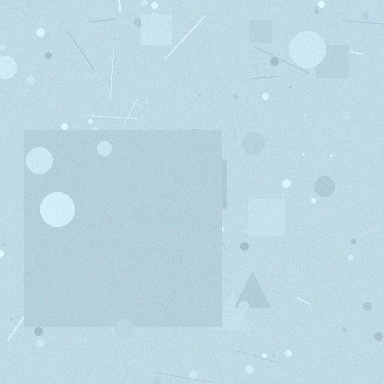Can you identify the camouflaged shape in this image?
The camouflaged shape is a square.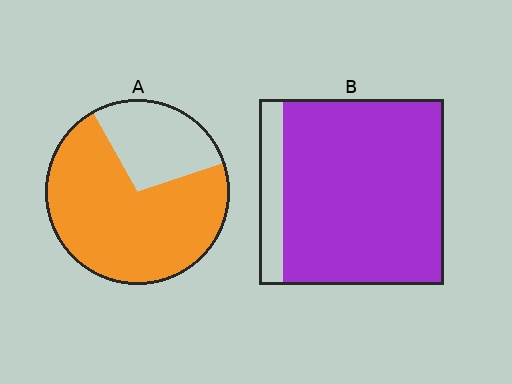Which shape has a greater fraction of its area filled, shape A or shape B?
Shape B.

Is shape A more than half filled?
Yes.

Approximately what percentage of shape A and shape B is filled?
A is approximately 70% and B is approximately 85%.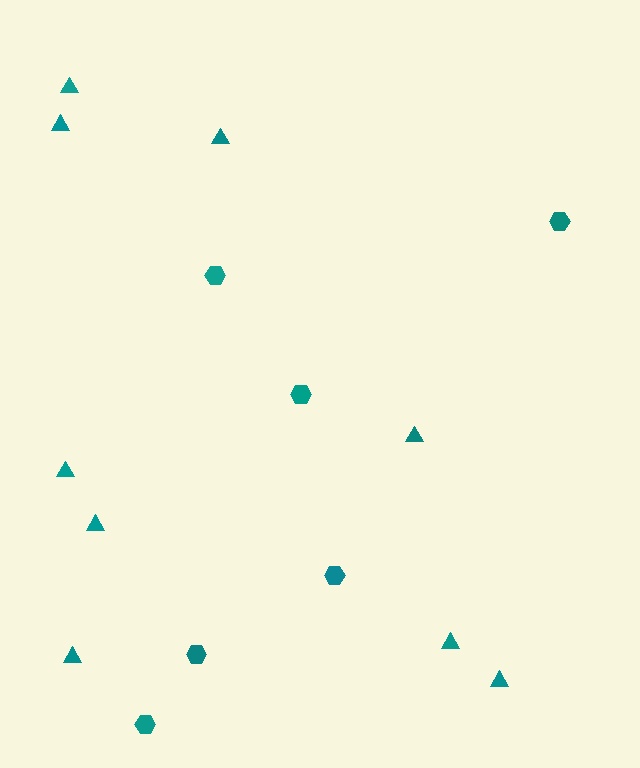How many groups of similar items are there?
There are 2 groups: one group of hexagons (6) and one group of triangles (9).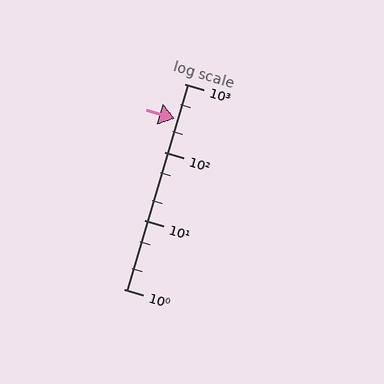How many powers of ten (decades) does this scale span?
The scale spans 3 decades, from 1 to 1000.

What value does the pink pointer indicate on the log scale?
The pointer indicates approximately 310.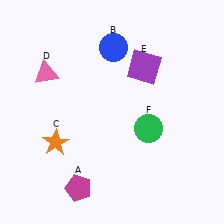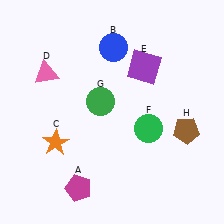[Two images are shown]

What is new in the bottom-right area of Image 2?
A brown pentagon (H) was added in the bottom-right area of Image 2.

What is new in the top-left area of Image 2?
A green circle (G) was added in the top-left area of Image 2.